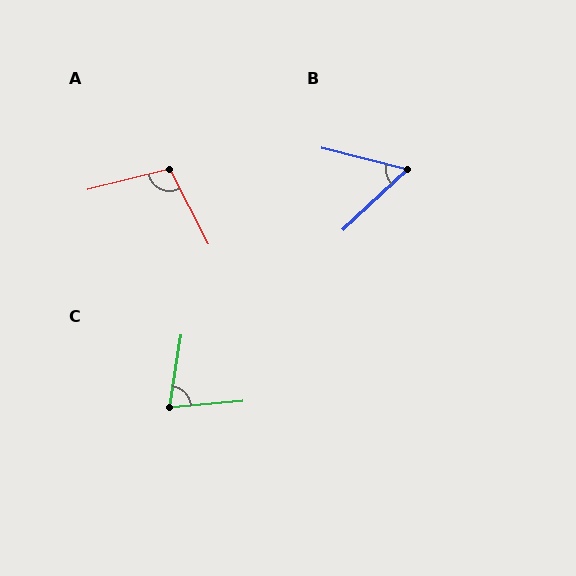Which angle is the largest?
A, at approximately 103 degrees.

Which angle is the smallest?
B, at approximately 57 degrees.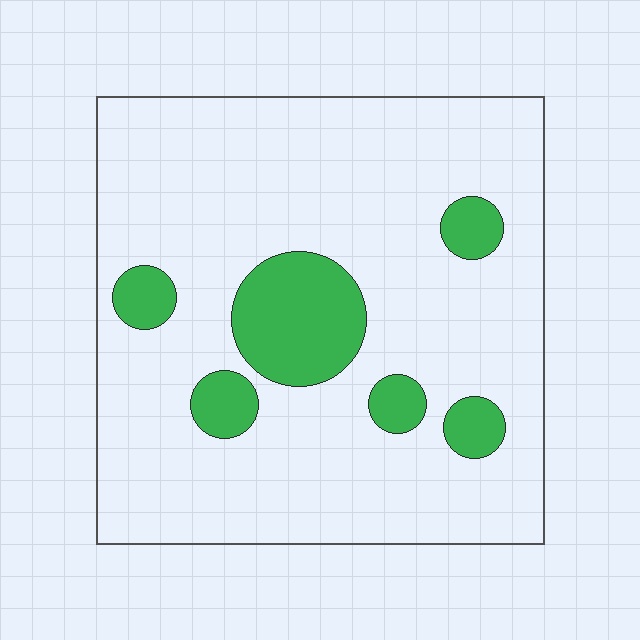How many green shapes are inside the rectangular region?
6.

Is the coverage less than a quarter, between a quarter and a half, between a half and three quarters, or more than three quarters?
Less than a quarter.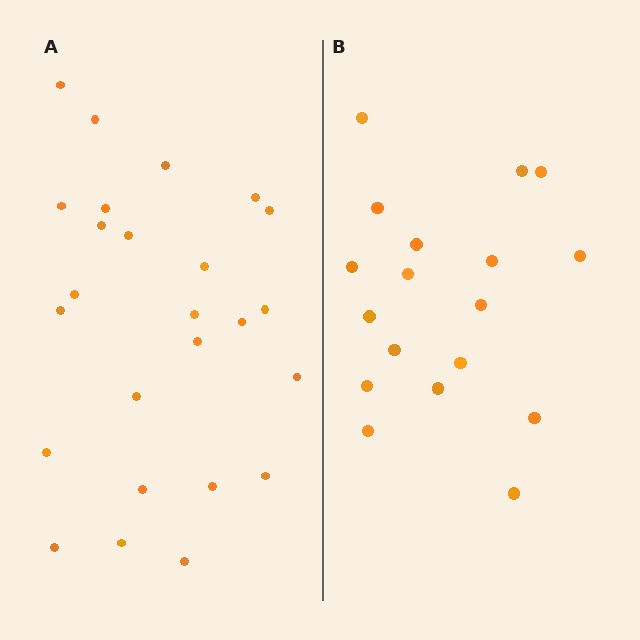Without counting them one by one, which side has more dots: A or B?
Region A (the left region) has more dots.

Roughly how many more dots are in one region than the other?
Region A has roughly 8 or so more dots than region B.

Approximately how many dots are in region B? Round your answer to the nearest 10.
About 20 dots. (The exact count is 18, which rounds to 20.)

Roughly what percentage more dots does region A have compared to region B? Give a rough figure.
About 40% more.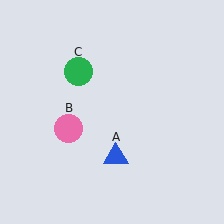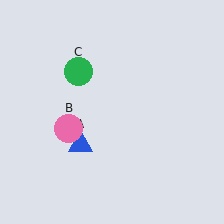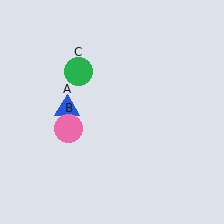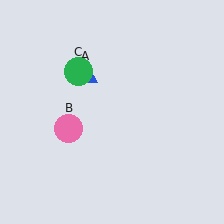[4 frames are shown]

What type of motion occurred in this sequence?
The blue triangle (object A) rotated clockwise around the center of the scene.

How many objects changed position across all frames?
1 object changed position: blue triangle (object A).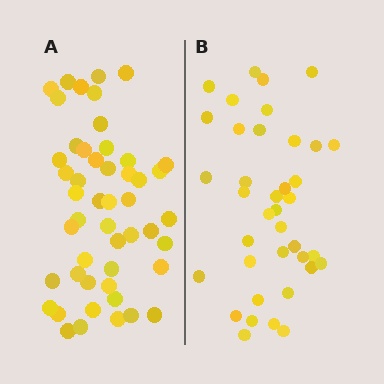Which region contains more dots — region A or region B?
Region A (the left region) has more dots.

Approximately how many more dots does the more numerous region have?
Region A has roughly 12 or so more dots than region B.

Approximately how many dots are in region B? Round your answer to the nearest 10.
About 40 dots. (The exact count is 38, which rounds to 40.)